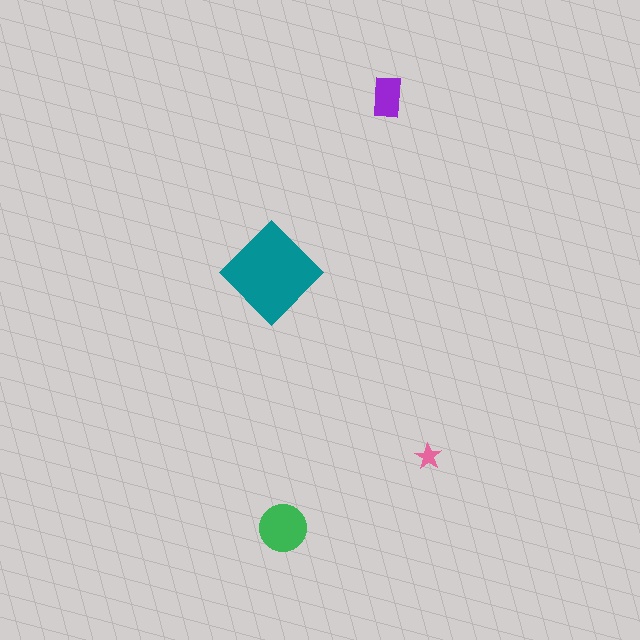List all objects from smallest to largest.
The pink star, the purple rectangle, the green circle, the teal diamond.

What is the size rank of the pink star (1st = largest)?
4th.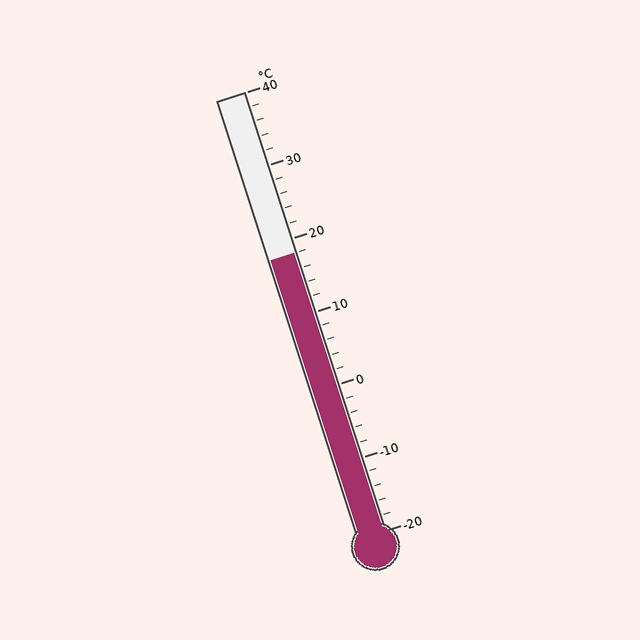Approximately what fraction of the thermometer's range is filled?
The thermometer is filled to approximately 65% of its range.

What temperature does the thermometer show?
The thermometer shows approximately 18°C.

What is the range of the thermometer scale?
The thermometer scale ranges from -20°C to 40°C.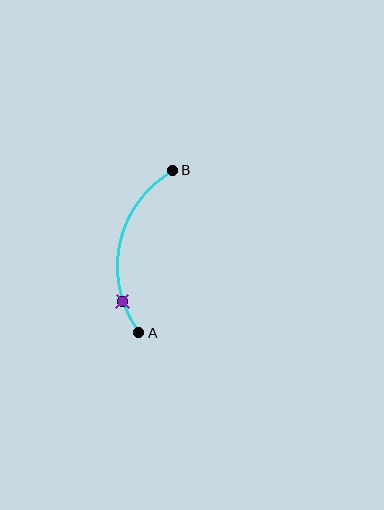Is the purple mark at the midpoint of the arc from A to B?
No. The purple mark lies on the arc but is closer to endpoint A. The arc midpoint would be at the point on the curve equidistant along the arc from both A and B.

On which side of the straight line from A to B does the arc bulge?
The arc bulges to the left of the straight line connecting A and B.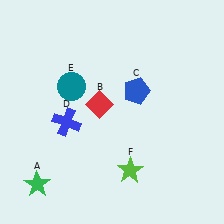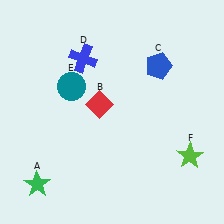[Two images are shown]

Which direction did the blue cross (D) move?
The blue cross (D) moved up.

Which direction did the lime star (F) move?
The lime star (F) moved right.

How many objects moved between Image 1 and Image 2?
3 objects moved between the two images.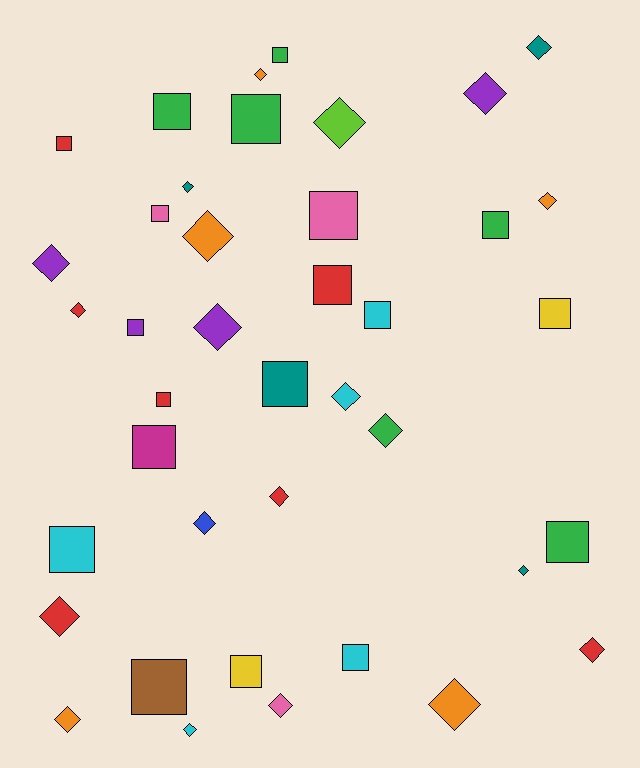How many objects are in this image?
There are 40 objects.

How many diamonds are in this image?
There are 21 diamonds.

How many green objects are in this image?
There are 6 green objects.